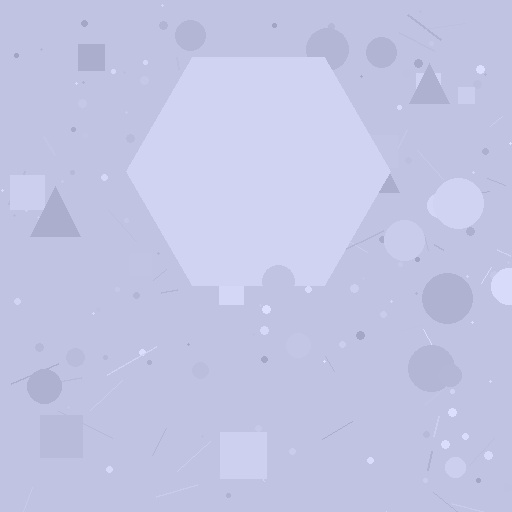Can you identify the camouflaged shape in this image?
The camouflaged shape is a hexagon.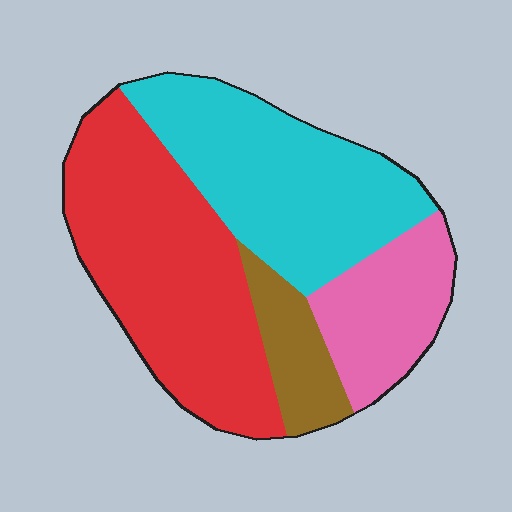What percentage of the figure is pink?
Pink takes up about one sixth (1/6) of the figure.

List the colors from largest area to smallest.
From largest to smallest: red, cyan, pink, brown.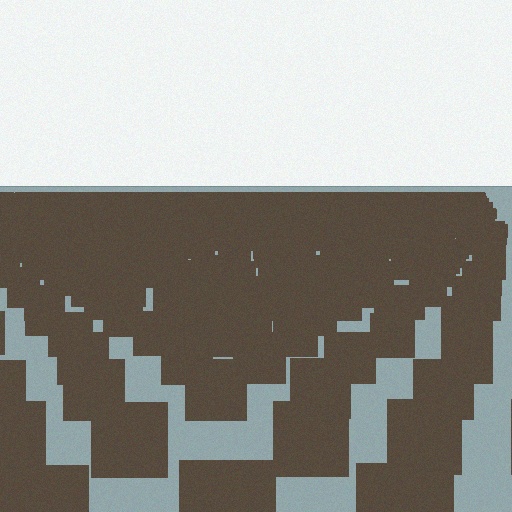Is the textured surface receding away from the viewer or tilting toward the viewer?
The surface is receding away from the viewer. Texture elements get smaller and denser toward the top.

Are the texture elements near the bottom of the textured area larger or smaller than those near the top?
Larger. Near the bottom, elements are closer to the viewer and appear at a bigger on-screen size.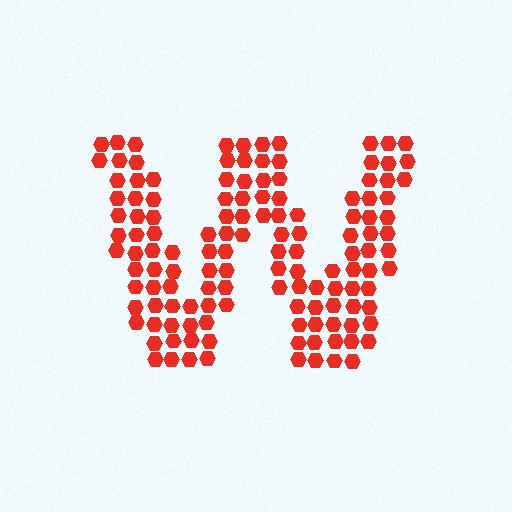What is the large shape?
The large shape is the letter W.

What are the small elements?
The small elements are hexagons.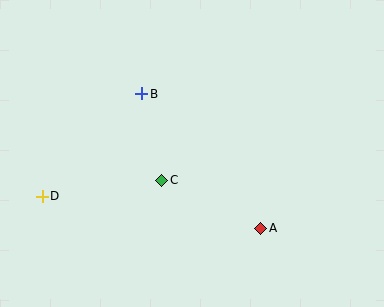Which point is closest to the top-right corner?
Point A is closest to the top-right corner.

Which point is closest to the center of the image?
Point C at (162, 180) is closest to the center.